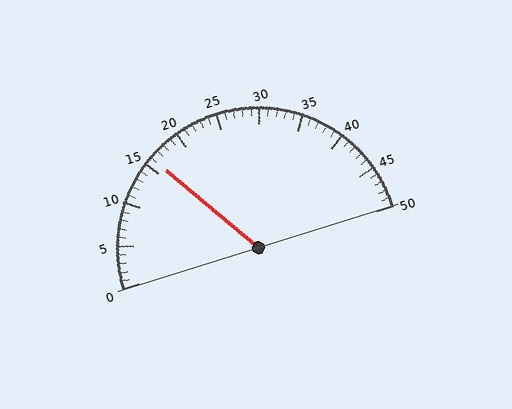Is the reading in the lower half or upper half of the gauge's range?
The reading is in the lower half of the range (0 to 50).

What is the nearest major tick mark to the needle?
The nearest major tick mark is 15.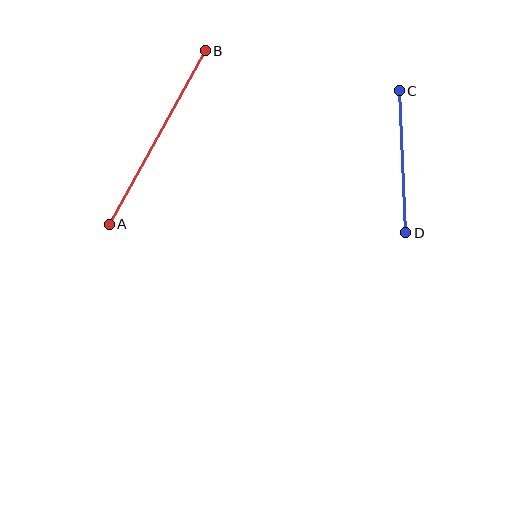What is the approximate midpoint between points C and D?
The midpoint is at approximately (403, 162) pixels.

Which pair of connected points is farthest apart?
Points A and B are farthest apart.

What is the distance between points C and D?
The distance is approximately 142 pixels.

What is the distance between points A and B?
The distance is approximately 198 pixels.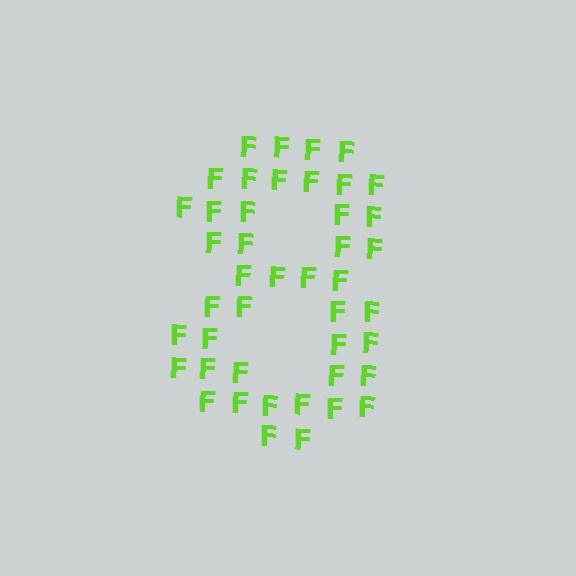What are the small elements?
The small elements are letter F's.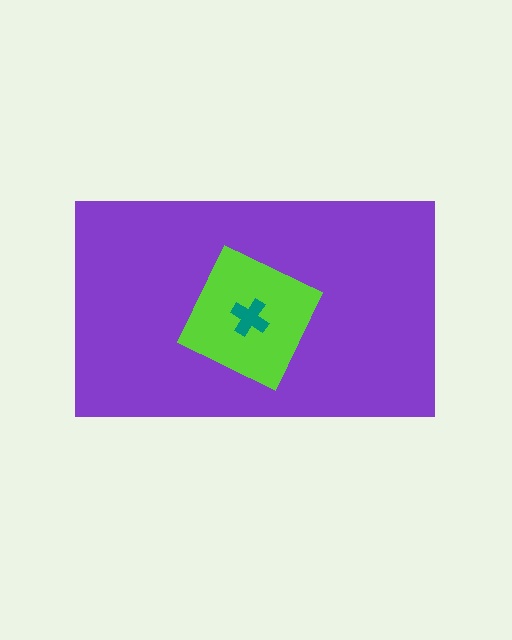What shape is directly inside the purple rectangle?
The lime diamond.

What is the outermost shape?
The purple rectangle.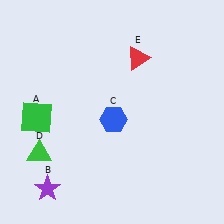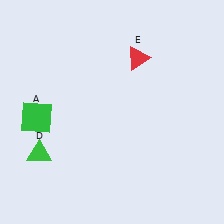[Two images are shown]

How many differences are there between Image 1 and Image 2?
There are 2 differences between the two images.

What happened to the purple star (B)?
The purple star (B) was removed in Image 2. It was in the bottom-left area of Image 1.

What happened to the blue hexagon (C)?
The blue hexagon (C) was removed in Image 2. It was in the bottom-right area of Image 1.